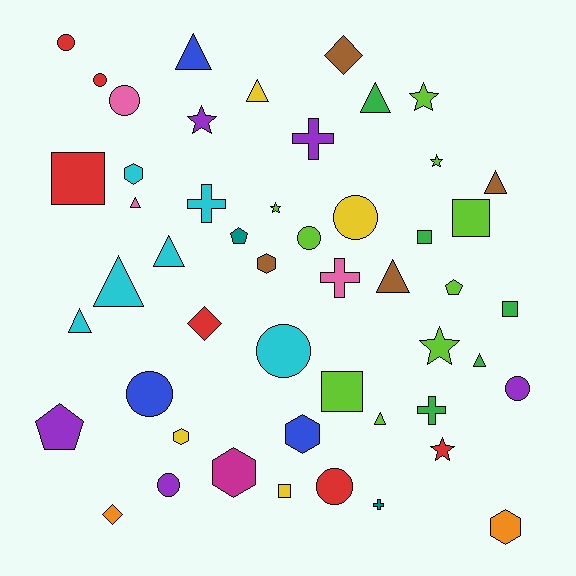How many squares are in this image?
There are 6 squares.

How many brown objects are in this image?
There are 4 brown objects.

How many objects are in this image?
There are 50 objects.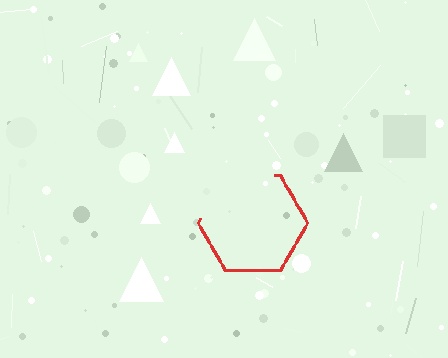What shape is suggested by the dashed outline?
The dashed outline suggests a hexagon.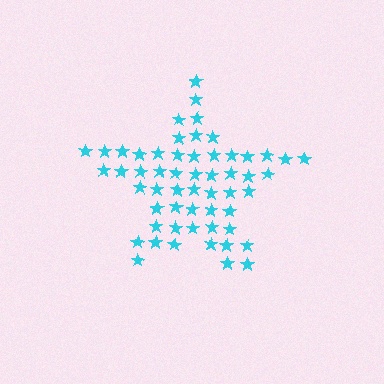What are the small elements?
The small elements are stars.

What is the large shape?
The large shape is a star.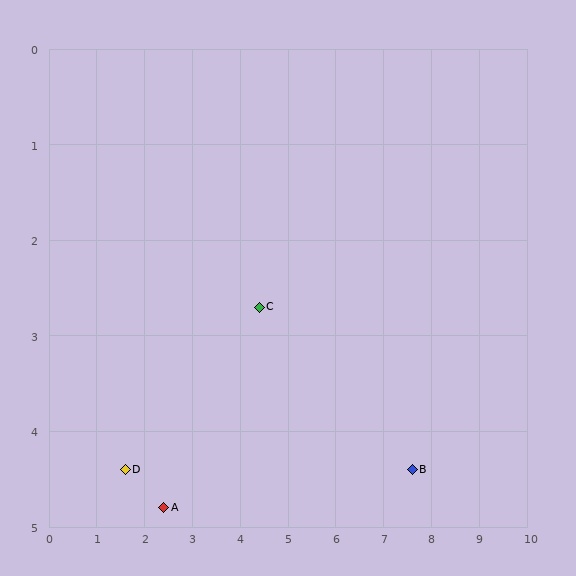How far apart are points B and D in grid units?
Points B and D are about 6.0 grid units apart.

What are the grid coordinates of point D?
Point D is at approximately (1.6, 4.4).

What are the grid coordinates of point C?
Point C is at approximately (4.4, 2.7).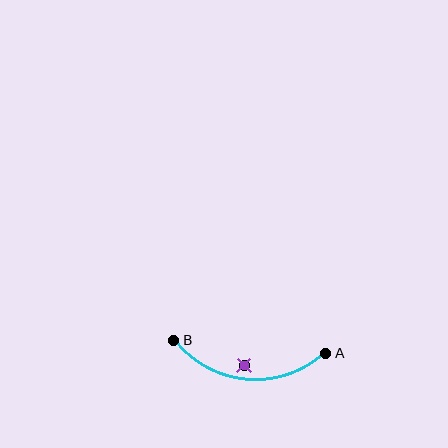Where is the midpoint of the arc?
The arc midpoint is the point on the curve farthest from the straight line joining A and B. It sits below that line.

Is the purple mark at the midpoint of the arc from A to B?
No — the purple mark does not lie on the arc at all. It sits slightly inside the curve.